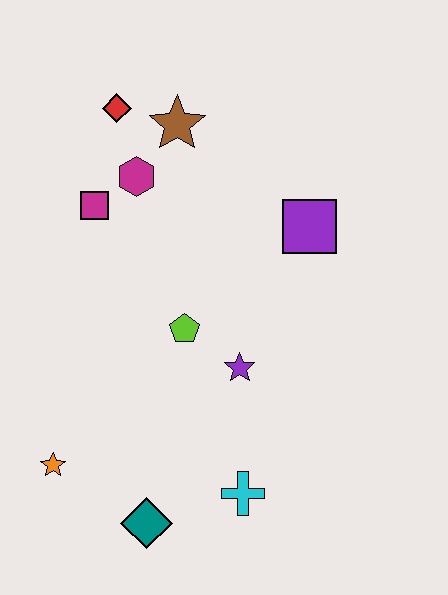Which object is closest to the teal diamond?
The cyan cross is closest to the teal diamond.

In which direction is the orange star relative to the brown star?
The orange star is below the brown star.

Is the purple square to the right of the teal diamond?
Yes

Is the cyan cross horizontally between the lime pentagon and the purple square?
Yes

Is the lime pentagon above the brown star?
No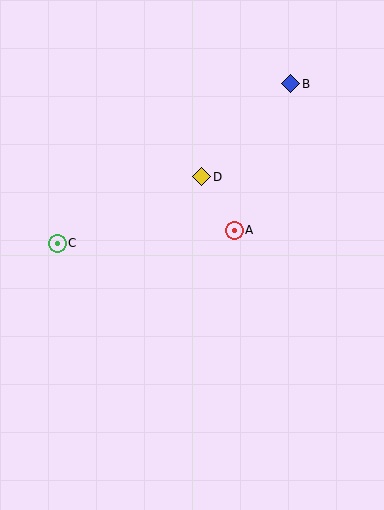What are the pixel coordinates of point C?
Point C is at (57, 243).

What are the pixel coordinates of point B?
Point B is at (291, 84).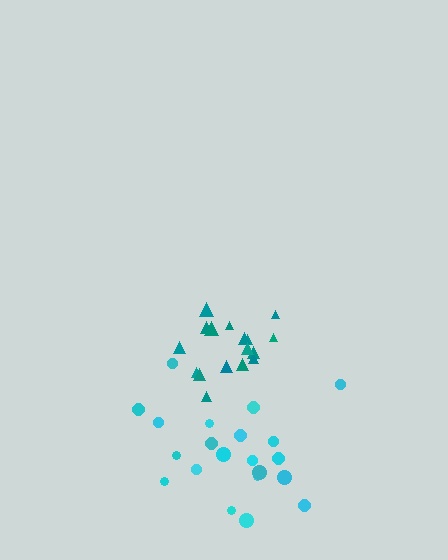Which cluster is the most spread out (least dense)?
Cyan.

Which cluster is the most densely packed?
Teal.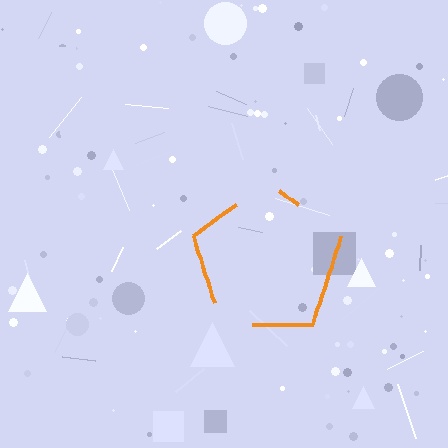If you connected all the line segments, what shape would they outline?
They would outline a pentagon.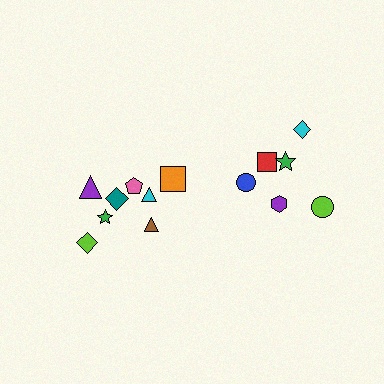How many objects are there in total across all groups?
There are 14 objects.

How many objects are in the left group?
There are 8 objects.